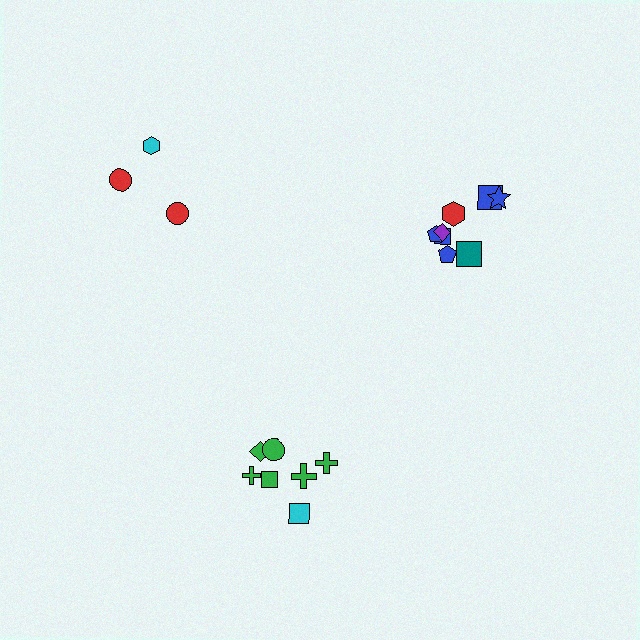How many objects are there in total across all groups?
There are 18 objects.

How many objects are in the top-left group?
There are 3 objects.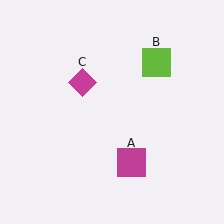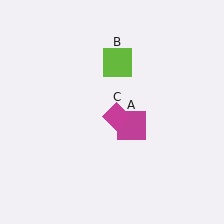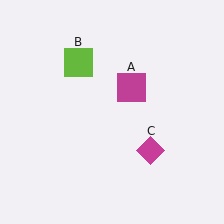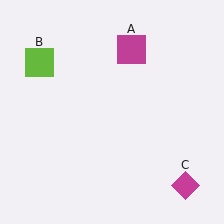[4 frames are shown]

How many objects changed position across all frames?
3 objects changed position: magenta square (object A), lime square (object B), magenta diamond (object C).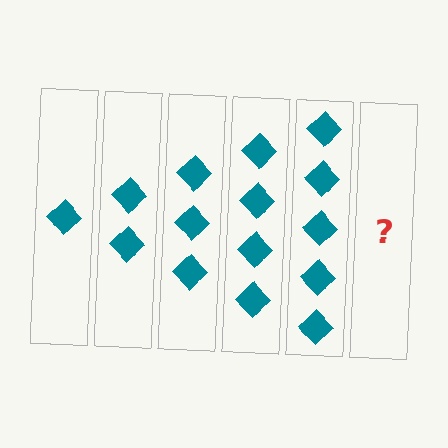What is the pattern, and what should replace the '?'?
The pattern is that each step adds one more diamond. The '?' should be 6 diamonds.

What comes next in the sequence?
The next element should be 6 diamonds.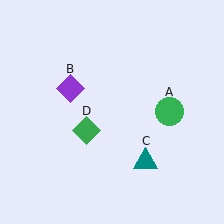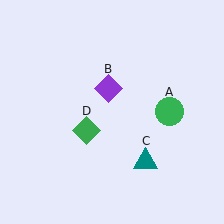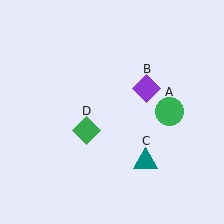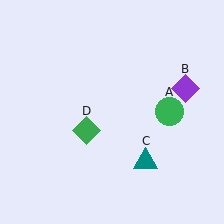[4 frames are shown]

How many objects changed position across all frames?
1 object changed position: purple diamond (object B).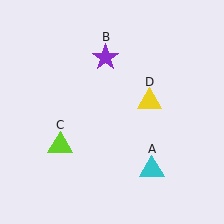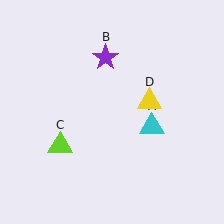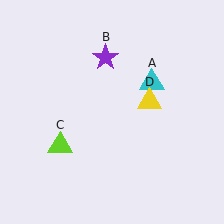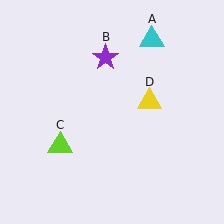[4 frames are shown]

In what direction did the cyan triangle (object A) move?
The cyan triangle (object A) moved up.